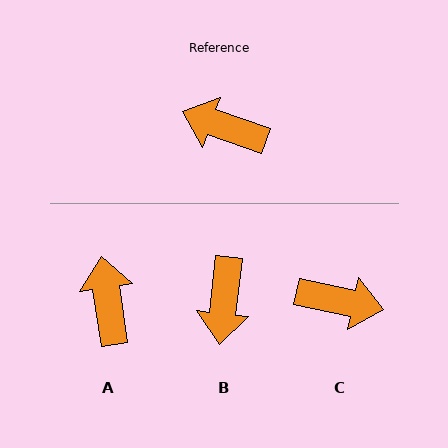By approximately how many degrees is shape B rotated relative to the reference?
Approximately 103 degrees counter-clockwise.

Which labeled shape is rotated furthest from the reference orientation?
C, about 173 degrees away.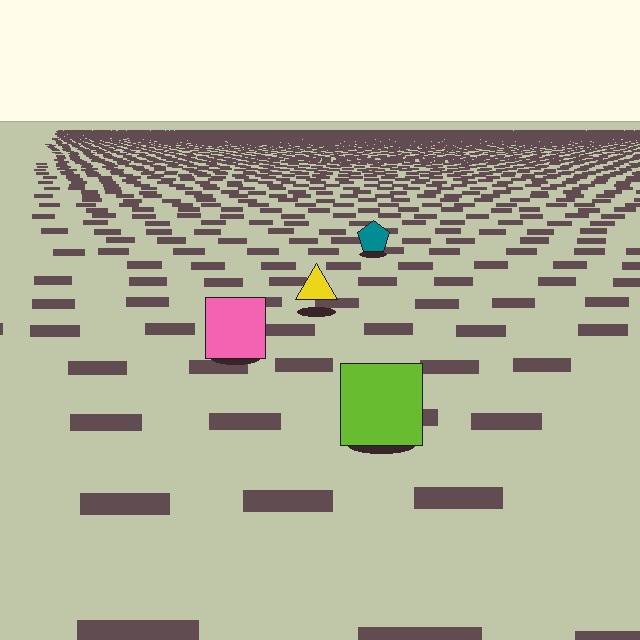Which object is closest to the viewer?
The lime square is closest. The texture marks near it are larger and more spread out.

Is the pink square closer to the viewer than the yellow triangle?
Yes. The pink square is closer — you can tell from the texture gradient: the ground texture is coarser near it.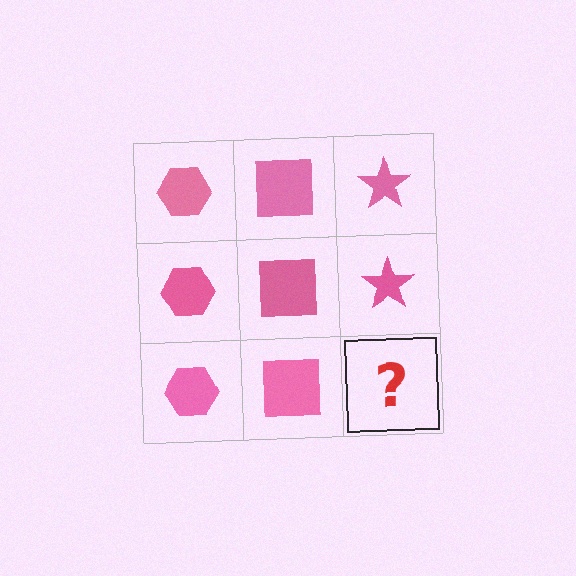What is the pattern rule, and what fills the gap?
The rule is that each column has a consistent shape. The gap should be filled with a pink star.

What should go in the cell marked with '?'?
The missing cell should contain a pink star.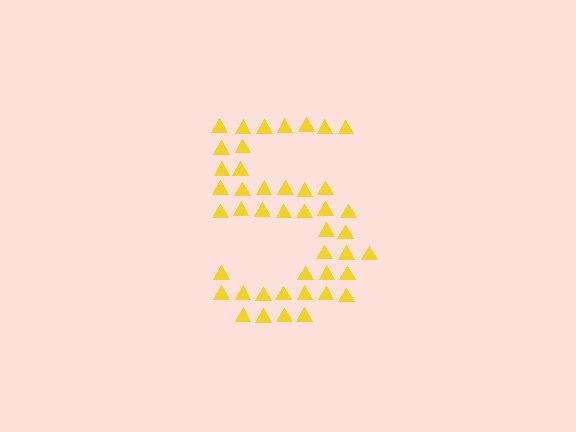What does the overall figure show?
The overall figure shows the digit 5.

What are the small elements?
The small elements are triangles.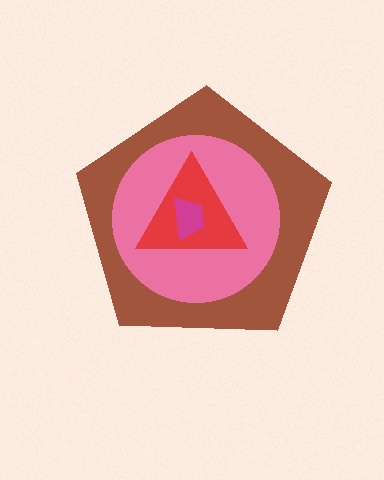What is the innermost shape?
The magenta trapezoid.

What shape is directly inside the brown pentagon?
The pink circle.